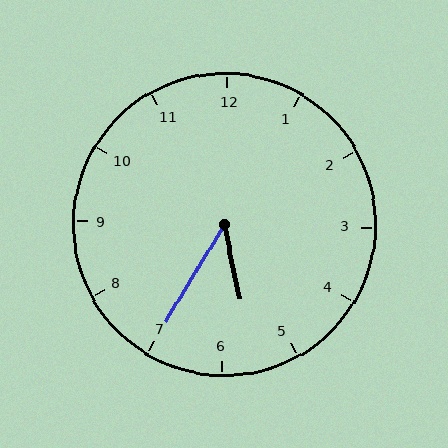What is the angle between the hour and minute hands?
Approximately 42 degrees.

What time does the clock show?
5:35.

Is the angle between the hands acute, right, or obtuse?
It is acute.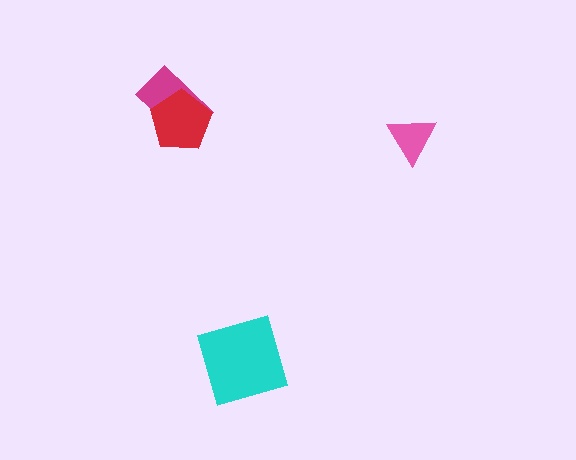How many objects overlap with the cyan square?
0 objects overlap with the cyan square.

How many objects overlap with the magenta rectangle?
1 object overlaps with the magenta rectangle.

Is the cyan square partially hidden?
No, no other shape covers it.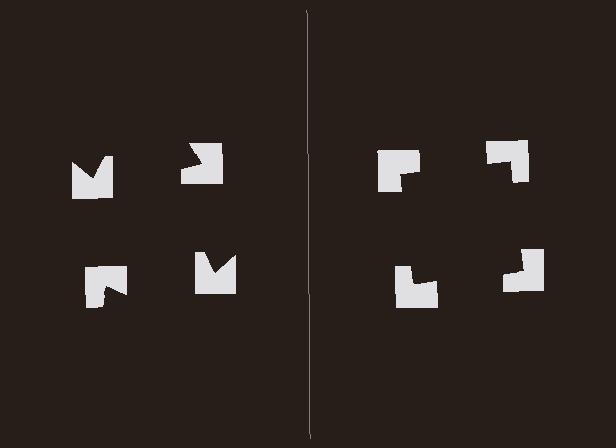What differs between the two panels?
The notched squares are positioned identically on both sides; only the wedge orientations differ. On the right they align to a square; on the left they are misaligned.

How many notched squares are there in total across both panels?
8 — 4 on each side.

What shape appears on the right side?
An illusory square.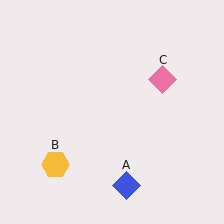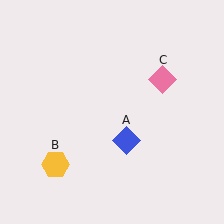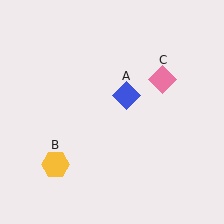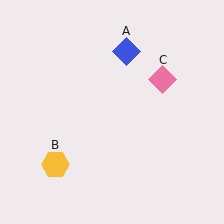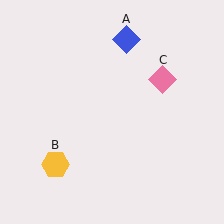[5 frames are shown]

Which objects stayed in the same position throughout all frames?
Yellow hexagon (object B) and pink diamond (object C) remained stationary.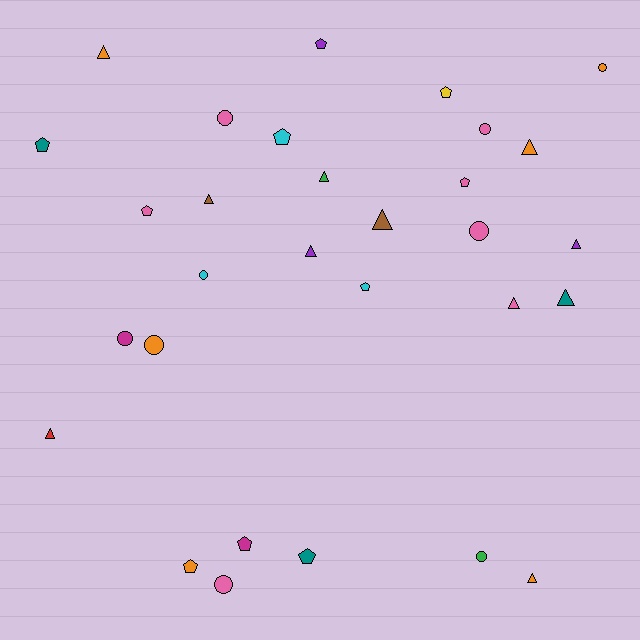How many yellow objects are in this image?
There is 1 yellow object.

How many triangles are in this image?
There are 11 triangles.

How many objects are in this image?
There are 30 objects.